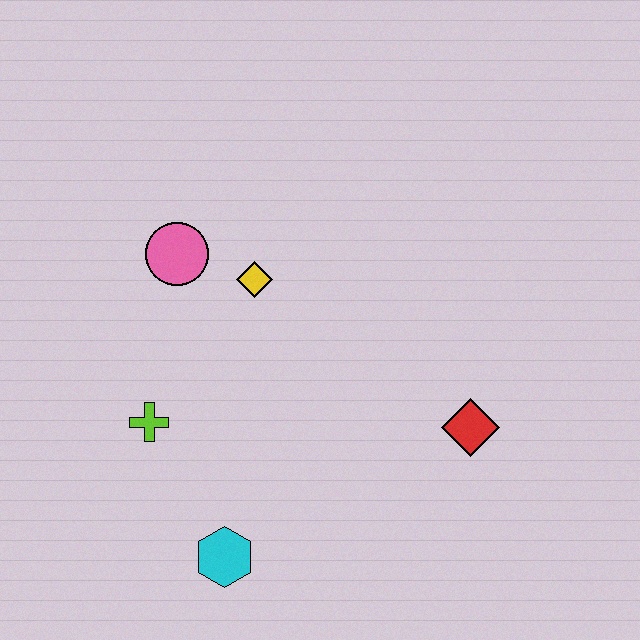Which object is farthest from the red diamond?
The pink circle is farthest from the red diamond.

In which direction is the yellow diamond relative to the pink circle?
The yellow diamond is to the right of the pink circle.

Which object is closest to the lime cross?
The cyan hexagon is closest to the lime cross.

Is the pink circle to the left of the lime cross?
No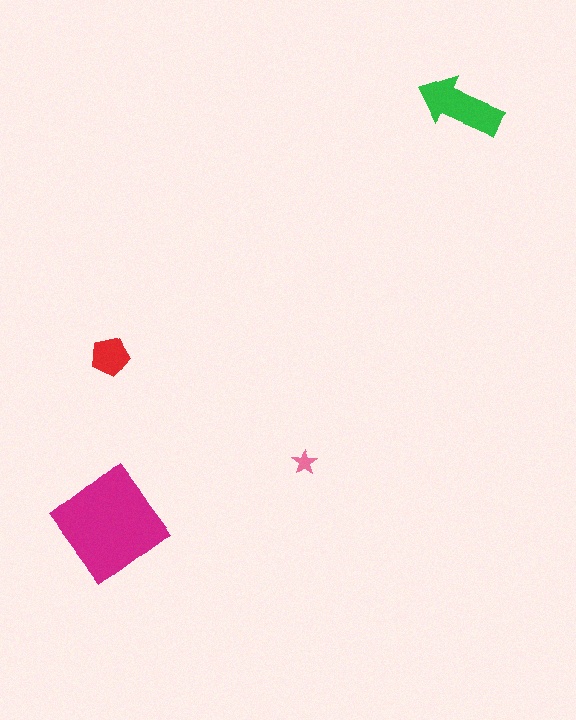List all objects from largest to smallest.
The magenta diamond, the green arrow, the red pentagon, the pink star.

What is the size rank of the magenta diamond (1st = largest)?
1st.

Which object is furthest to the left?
The red pentagon is leftmost.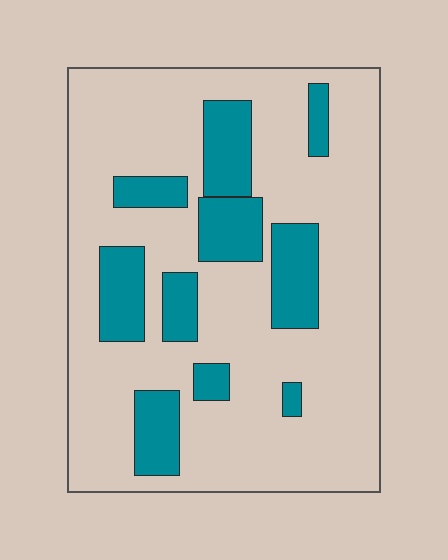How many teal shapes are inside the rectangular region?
10.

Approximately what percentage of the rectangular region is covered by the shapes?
Approximately 25%.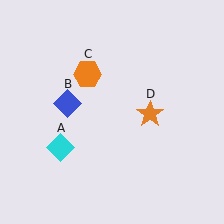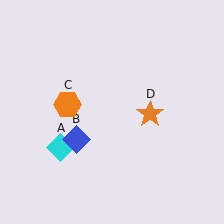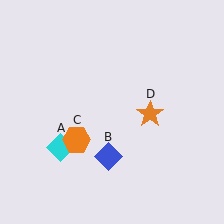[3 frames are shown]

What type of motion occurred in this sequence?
The blue diamond (object B), orange hexagon (object C) rotated counterclockwise around the center of the scene.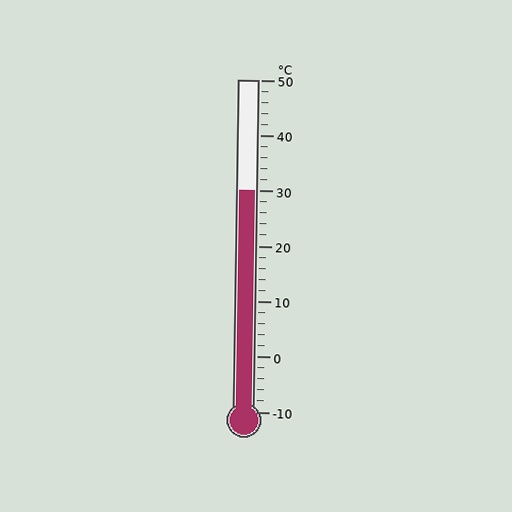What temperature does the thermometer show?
The thermometer shows approximately 30°C.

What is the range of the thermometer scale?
The thermometer scale ranges from -10°C to 50°C.